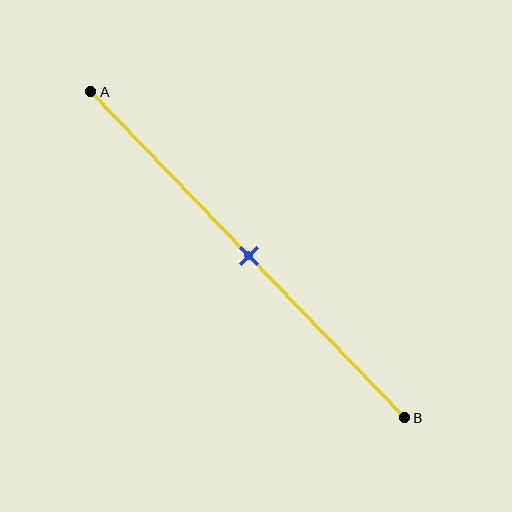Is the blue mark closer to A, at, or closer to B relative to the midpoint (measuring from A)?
The blue mark is approximately at the midpoint of segment AB.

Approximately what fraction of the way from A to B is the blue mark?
The blue mark is approximately 50% of the way from A to B.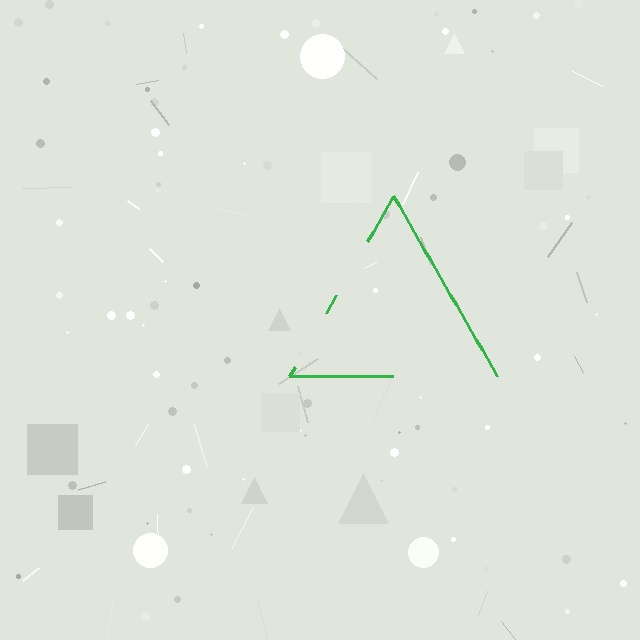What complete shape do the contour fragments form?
The contour fragments form a triangle.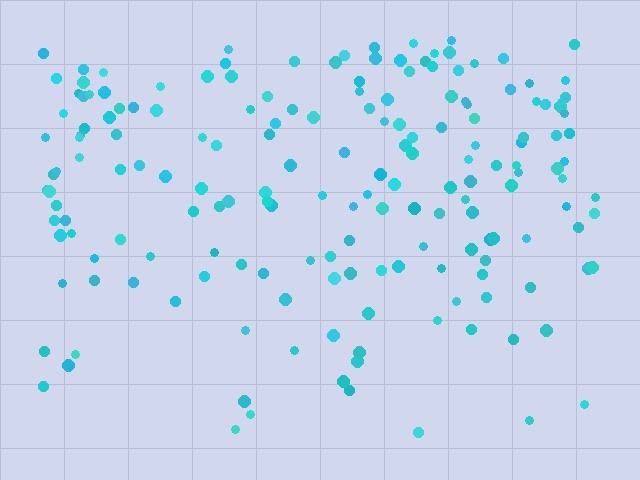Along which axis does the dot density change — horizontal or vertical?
Vertical.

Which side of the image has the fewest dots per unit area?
The bottom.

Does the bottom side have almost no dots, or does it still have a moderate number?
Still a moderate number, just noticeably fewer than the top.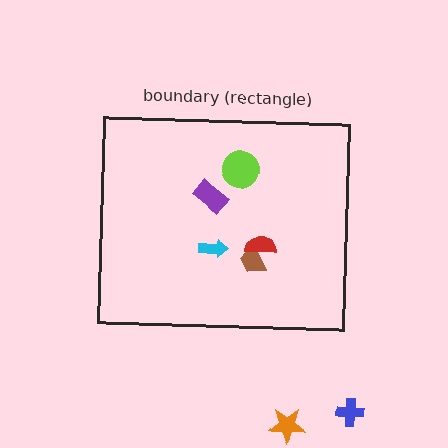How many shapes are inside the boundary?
5 inside, 2 outside.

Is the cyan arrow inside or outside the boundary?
Inside.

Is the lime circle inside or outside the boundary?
Inside.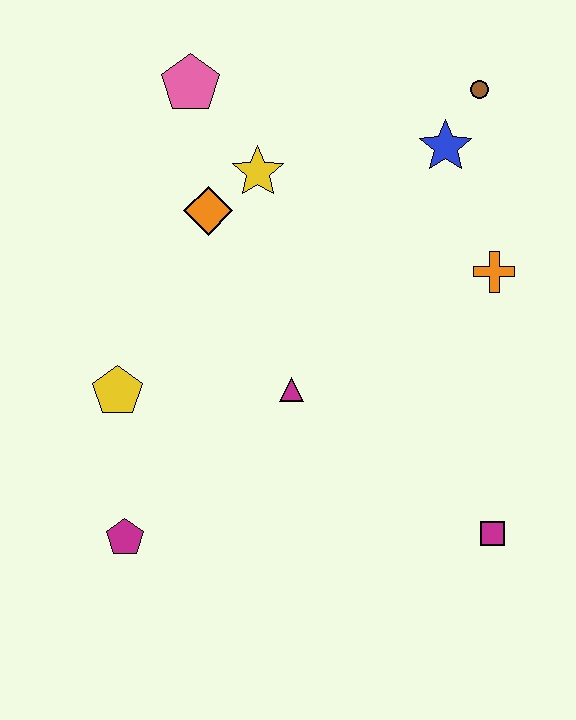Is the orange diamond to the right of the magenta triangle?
No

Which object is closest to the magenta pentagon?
The yellow pentagon is closest to the magenta pentagon.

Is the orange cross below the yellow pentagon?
No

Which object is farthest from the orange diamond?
The magenta square is farthest from the orange diamond.